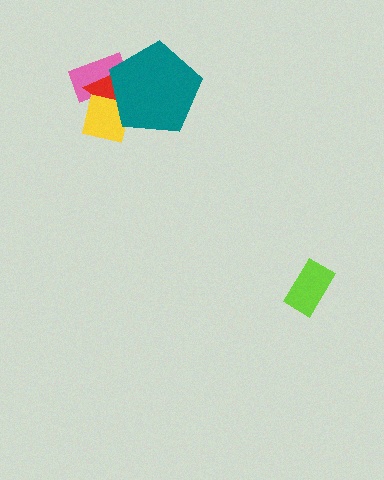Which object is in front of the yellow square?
The teal pentagon is in front of the yellow square.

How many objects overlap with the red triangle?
3 objects overlap with the red triangle.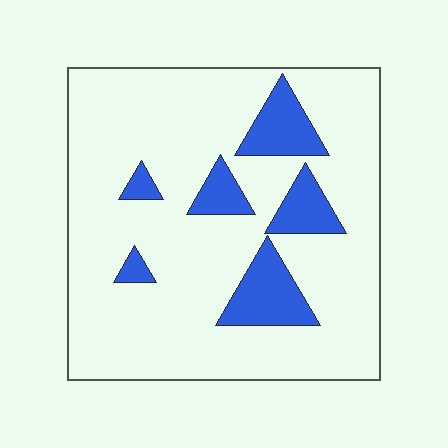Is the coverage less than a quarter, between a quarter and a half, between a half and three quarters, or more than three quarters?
Less than a quarter.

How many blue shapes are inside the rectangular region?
6.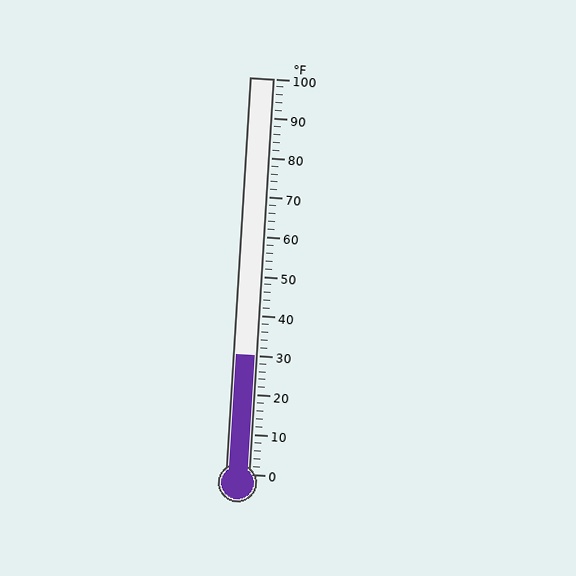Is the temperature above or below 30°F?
The temperature is at 30°F.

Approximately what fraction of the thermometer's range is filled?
The thermometer is filled to approximately 30% of its range.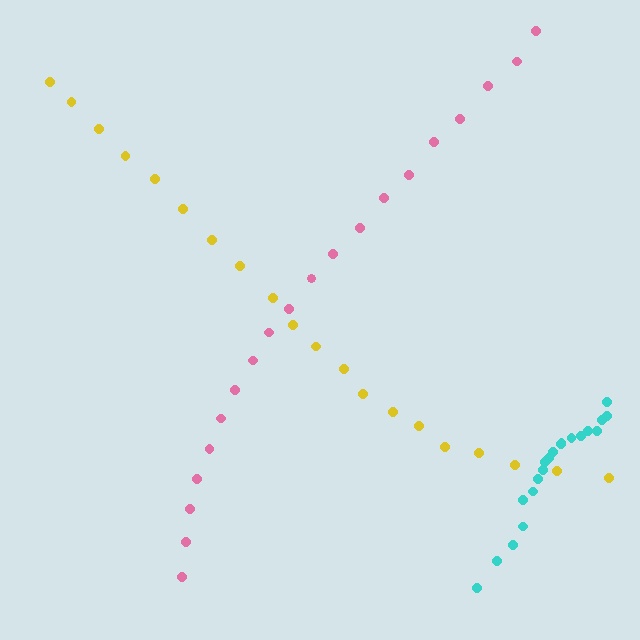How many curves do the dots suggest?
There are 3 distinct paths.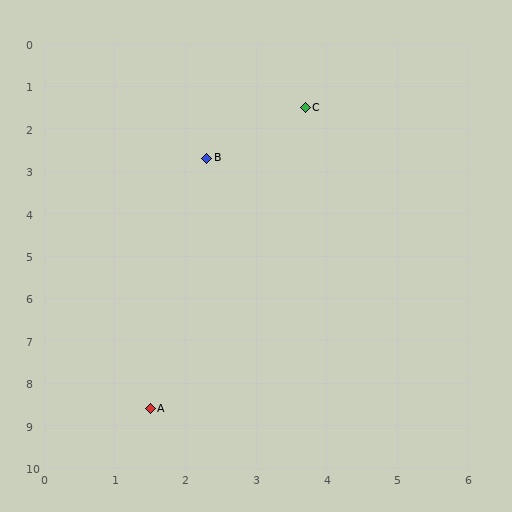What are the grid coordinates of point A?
Point A is at approximately (1.5, 8.6).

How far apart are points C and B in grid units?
Points C and B are about 1.8 grid units apart.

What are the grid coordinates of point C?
Point C is at approximately (3.7, 1.5).